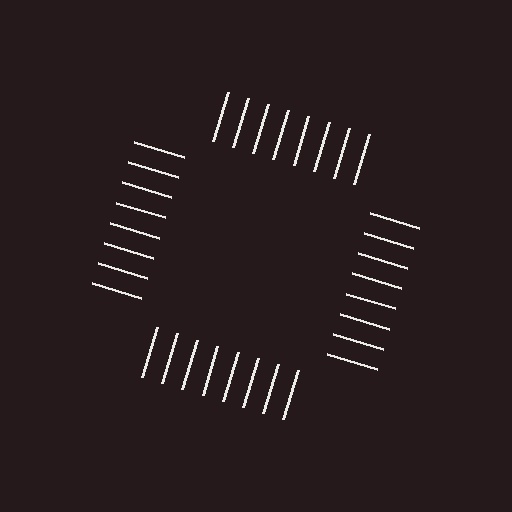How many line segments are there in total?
32 — 8 along each of the 4 edges.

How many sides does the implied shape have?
4 sides — the line-ends trace a square.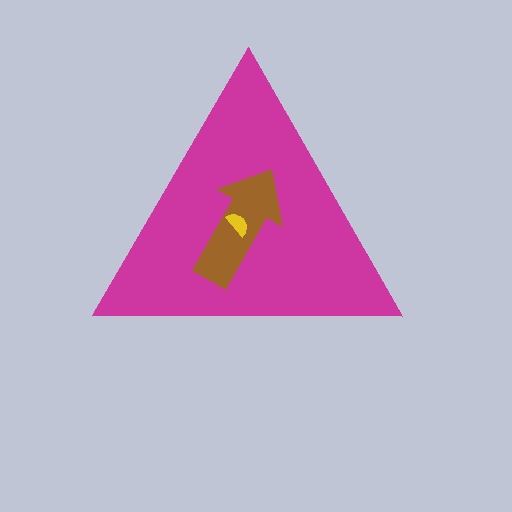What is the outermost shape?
The magenta triangle.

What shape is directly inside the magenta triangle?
The brown arrow.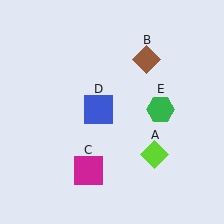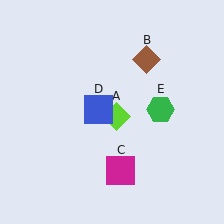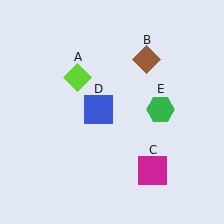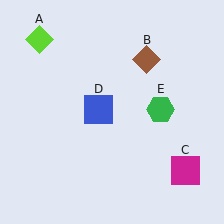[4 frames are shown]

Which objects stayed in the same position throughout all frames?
Brown diamond (object B) and blue square (object D) and green hexagon (object E) remained stationary.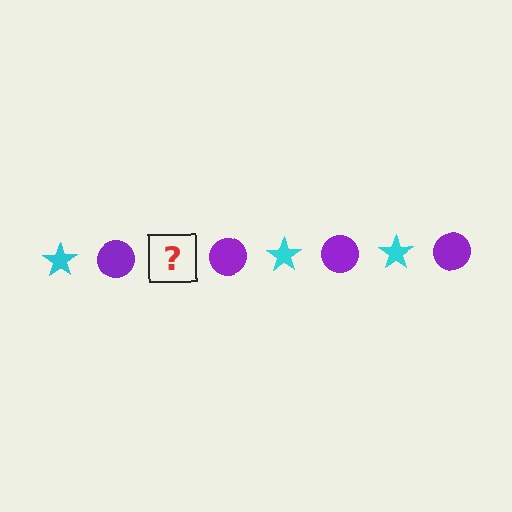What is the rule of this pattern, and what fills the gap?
The rule is that the pattern alternates between cyan star and purple circle. The gap should be filled with a cyan star.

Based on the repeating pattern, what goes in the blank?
The blank should be a cyan star.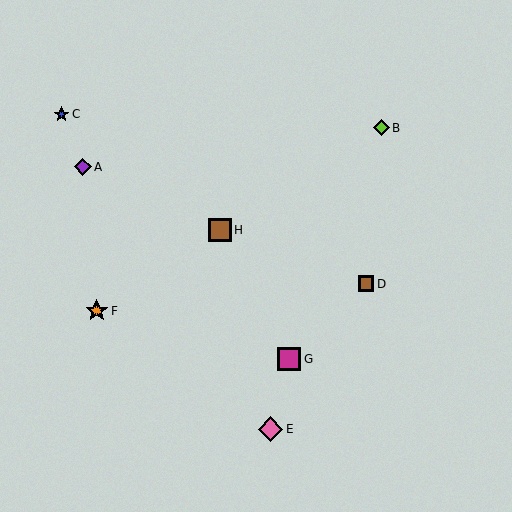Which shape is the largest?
The pink diamond (labeled E) is the largest.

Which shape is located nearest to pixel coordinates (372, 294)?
The brown square (labeled D) at (366, 284) is nearest to that location.